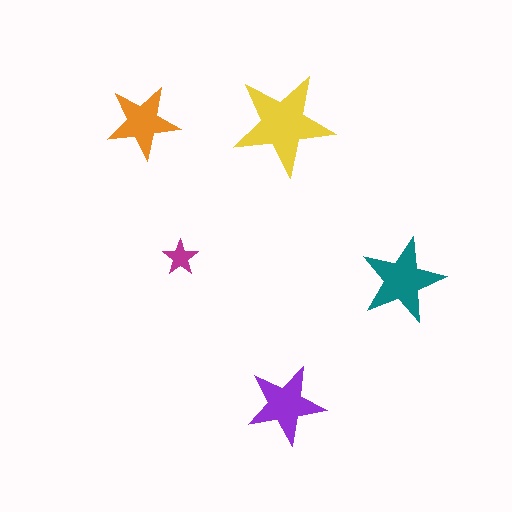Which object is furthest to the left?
The orange star is leftmost.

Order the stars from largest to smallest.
the yellow one, the teal one, the purple one, the orange one, the magenta one.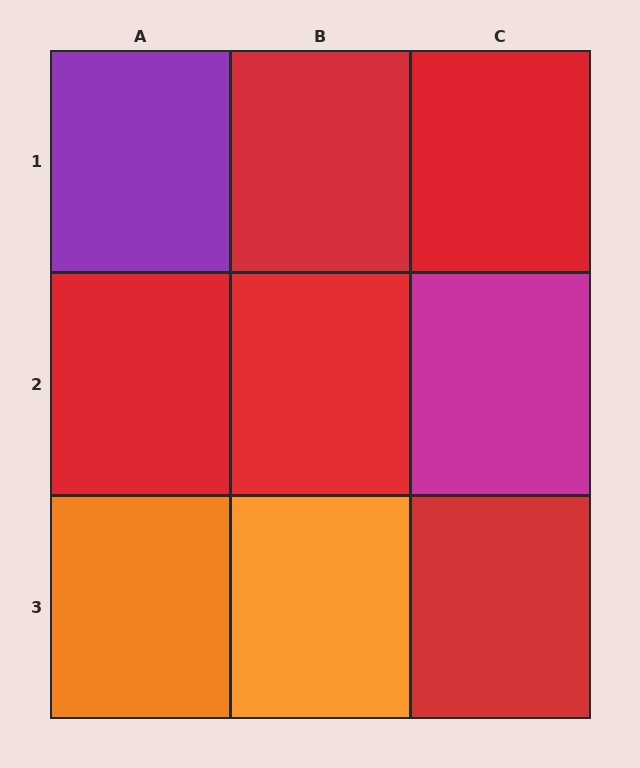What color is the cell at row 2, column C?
Magenta.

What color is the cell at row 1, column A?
Purple.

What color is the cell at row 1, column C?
Red.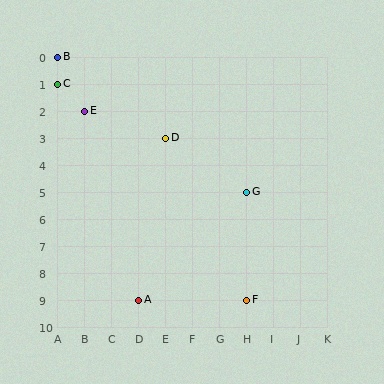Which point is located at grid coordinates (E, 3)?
Point D is at (E, 3).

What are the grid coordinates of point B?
Point B is at grid coordinates (A, 0).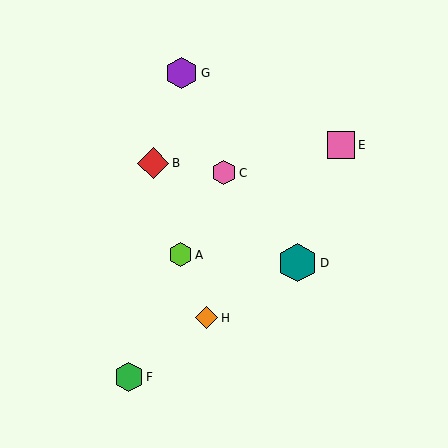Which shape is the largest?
The teal hexagon (labeled D) is the largest.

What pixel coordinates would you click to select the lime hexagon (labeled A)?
Click at (180, 255) to select the lime hexagon A.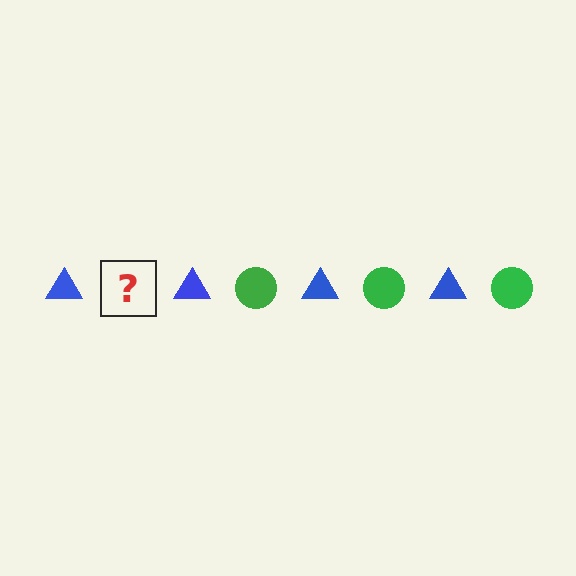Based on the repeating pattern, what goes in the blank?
The blank should be a green circle.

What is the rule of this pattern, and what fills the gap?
The rule is that the pattern alternates between blue triangle and green circle. The gap should be filled with a green circle.